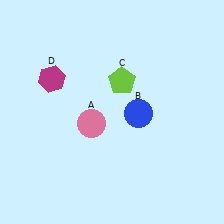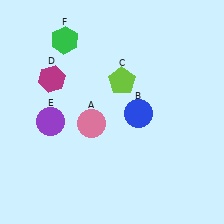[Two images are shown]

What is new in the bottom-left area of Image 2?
A purple circle (E) was added in the bottom-left area of Image 2.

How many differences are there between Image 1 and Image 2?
There are 2 differences between the two images.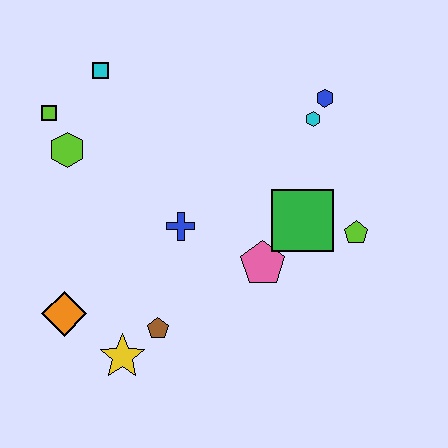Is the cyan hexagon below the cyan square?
Yes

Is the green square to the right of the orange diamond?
Yes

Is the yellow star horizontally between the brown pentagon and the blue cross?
No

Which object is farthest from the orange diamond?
The blue hexagon is farthest from the orange diamond.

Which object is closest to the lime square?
The lime hexagon is closest to the lime square.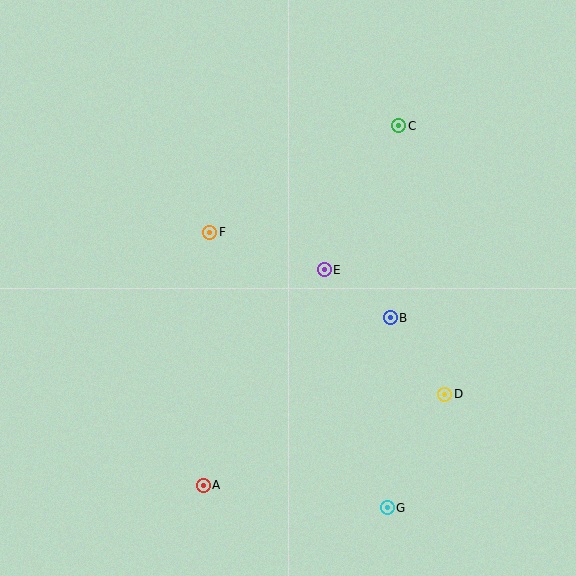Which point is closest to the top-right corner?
Point C is closest to the top-right corner.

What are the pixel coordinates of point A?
Point A is at (203, 485).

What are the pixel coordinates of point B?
Point B is at (390, 318).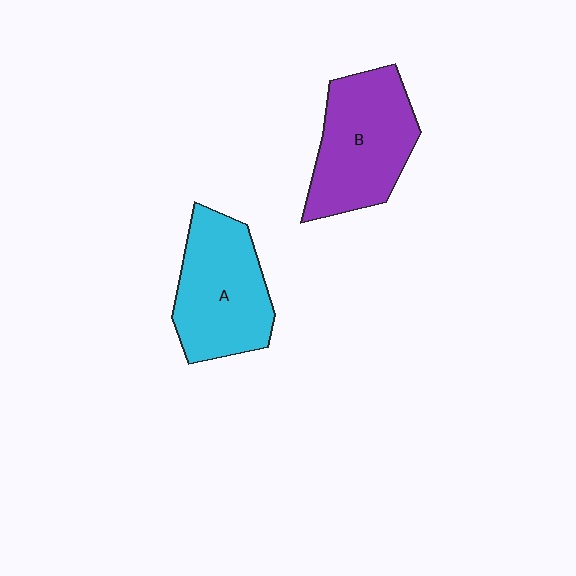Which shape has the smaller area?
Shape A (cyan).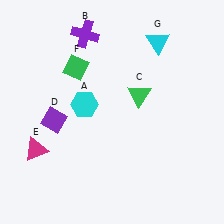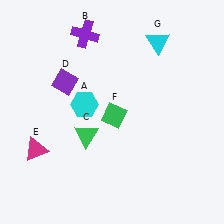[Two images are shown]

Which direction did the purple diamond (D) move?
The purple diamond (D) moved up.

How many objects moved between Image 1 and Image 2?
3 objects moved between the two images.